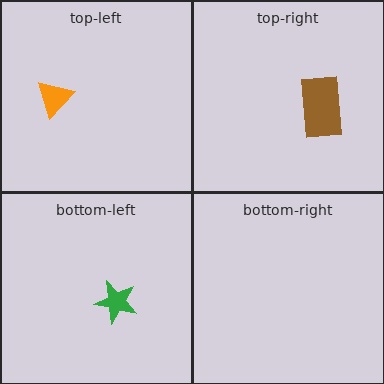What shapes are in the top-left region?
The orange triangle.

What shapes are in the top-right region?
The brown rectangle.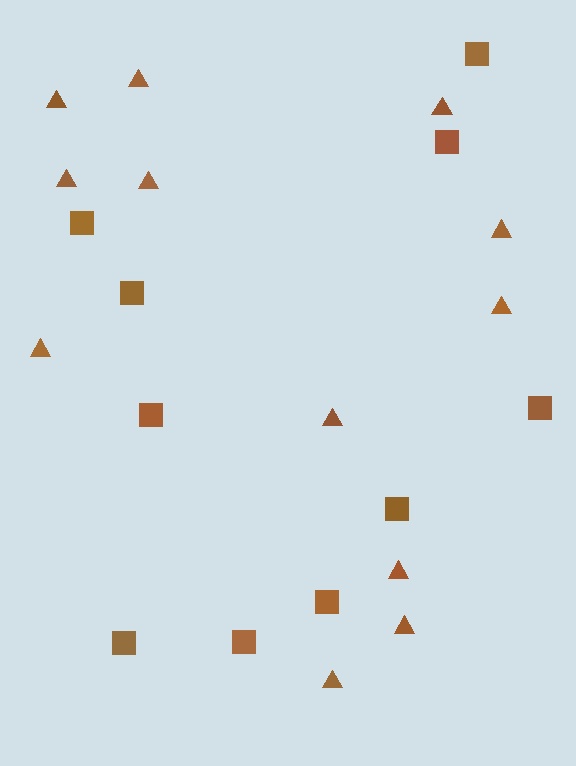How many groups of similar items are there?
There are 2 groups: one group of triangles (12) and one group of squares (10).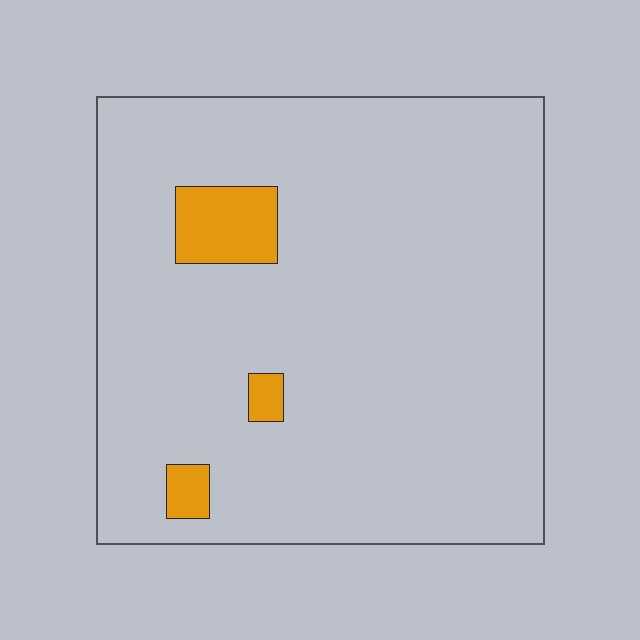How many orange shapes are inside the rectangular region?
3.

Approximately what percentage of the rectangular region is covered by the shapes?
Approximately 5%.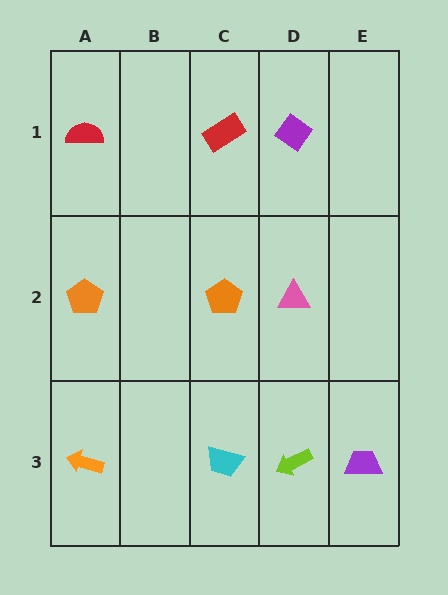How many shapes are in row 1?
3 shapes.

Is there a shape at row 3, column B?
No, that cell is empty.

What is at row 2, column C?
An orange pentagon.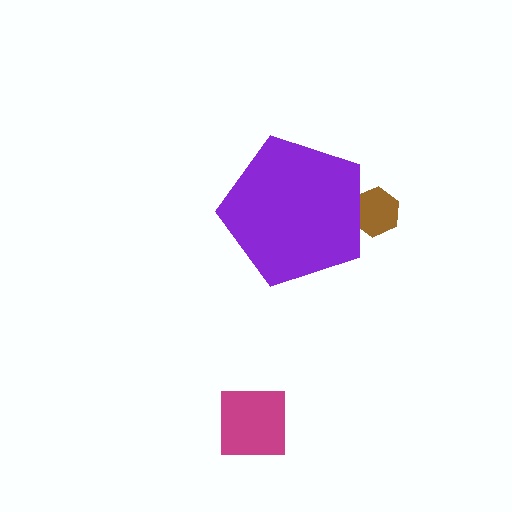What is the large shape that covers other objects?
A purple pentagon.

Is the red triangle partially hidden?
Yes, the red triangle is partially hidden behind the purple pentagon.